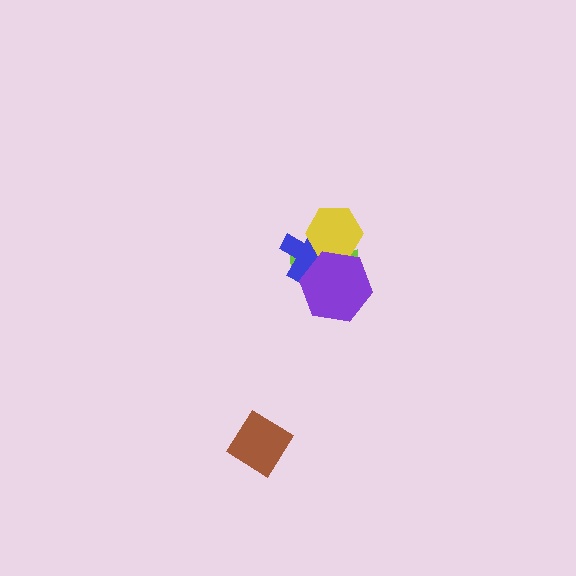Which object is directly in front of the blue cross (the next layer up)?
The yellow hexagon is directly in front of the blue cross.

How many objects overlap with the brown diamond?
0 objects overlap with the brown diamond.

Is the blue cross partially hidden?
Yes, it is partially covered by another shape.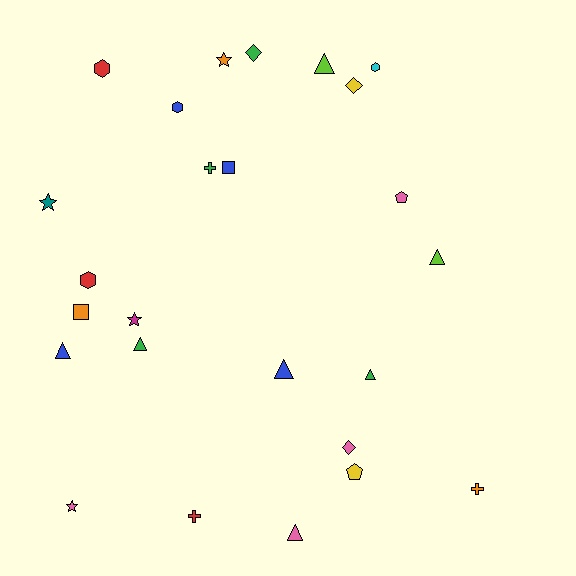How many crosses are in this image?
There are 3 crosses.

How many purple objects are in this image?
There are no purple objects.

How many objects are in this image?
There are 25 objects.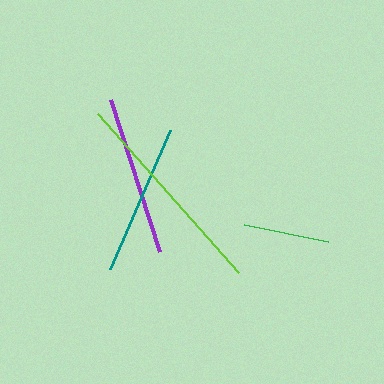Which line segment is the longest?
The lime line is the longest at approximately 212 pixels.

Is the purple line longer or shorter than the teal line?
The purple line is longer than the teal line.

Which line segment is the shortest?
The green line is the shortest at approximately 85 pixels.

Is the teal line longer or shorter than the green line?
The teal line is longer than the green line.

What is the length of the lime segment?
The lime segment is approximately 212 pixels long.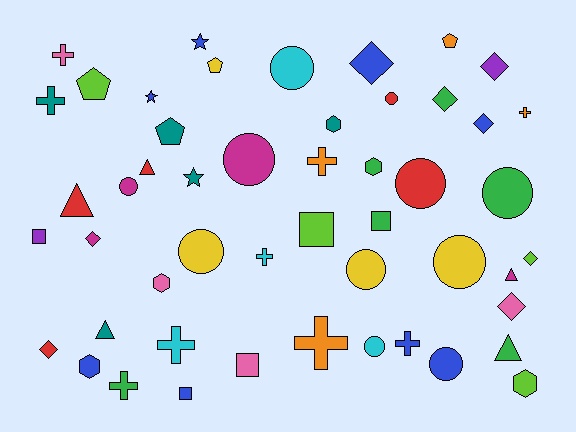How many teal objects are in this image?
There are 5 teal objects.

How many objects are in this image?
There are 50 objects.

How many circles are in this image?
There are 11 circles.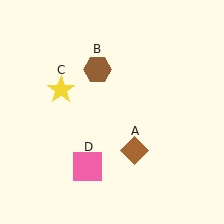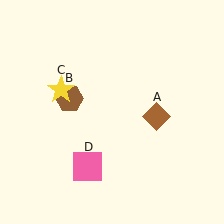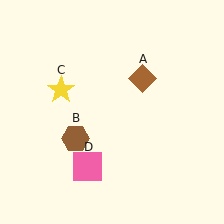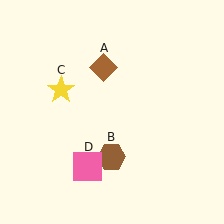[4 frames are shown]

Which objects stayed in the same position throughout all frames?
Yellow star (object C) and pink square (object D) remained stationary.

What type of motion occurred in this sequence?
The brown diamond (object A), brown hexagon (object B) rotated counterclockwise around the center of the scene.